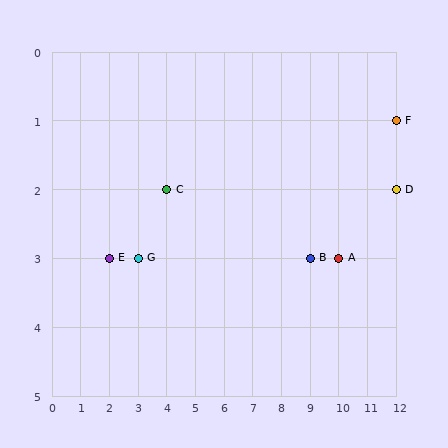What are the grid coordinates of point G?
Point G is at grid coordinates (3, 3).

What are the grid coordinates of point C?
Point C is at grid coordinates (4, 2).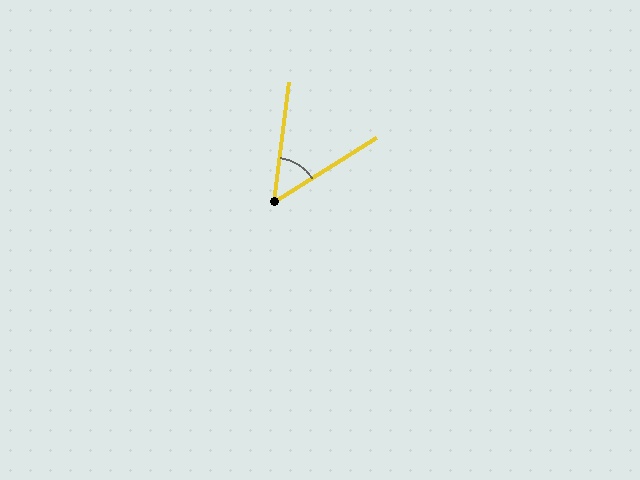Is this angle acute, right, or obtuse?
It is acute.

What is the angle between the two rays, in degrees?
Approximately 51 degrees.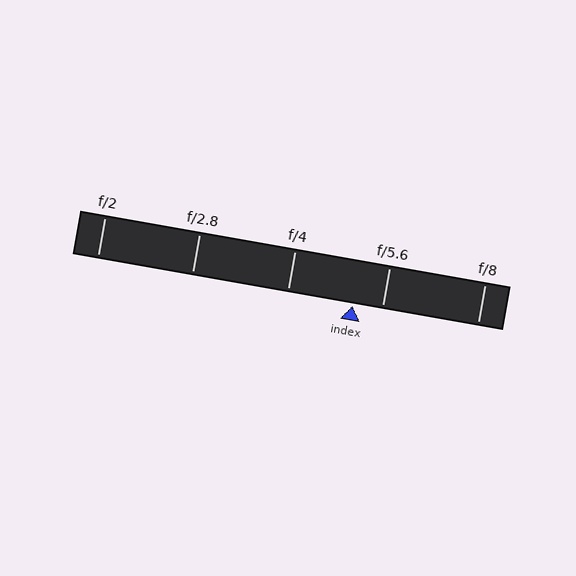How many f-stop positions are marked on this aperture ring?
There are 5 f-stop positions marked.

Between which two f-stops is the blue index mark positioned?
The index mark is between f/4 and f/5.6.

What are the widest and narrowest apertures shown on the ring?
The widest aperture shown is f/2 and the narrowest is f/8.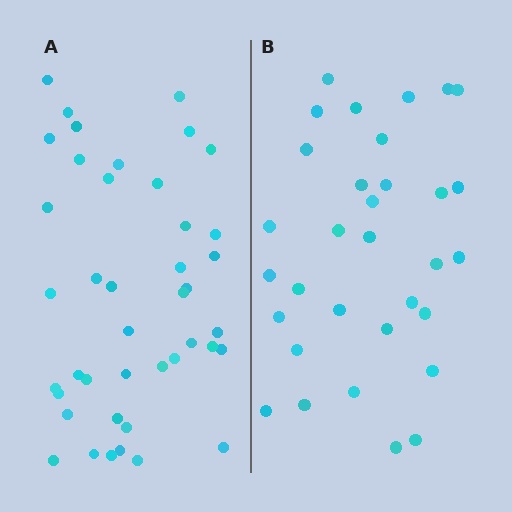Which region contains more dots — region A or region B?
Region A (the left region) has more dots.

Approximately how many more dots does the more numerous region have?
Region A has roughly 10 or so more dots than region B.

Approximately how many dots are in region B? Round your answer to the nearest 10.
About 30 dots. (The exact count is 32, which rounds to 30.)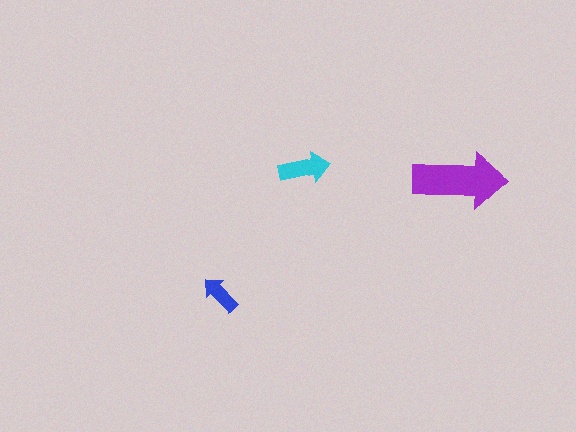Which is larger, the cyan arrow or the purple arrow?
The purple one.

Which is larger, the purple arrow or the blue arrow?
The purple one.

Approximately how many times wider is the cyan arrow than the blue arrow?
About 1.5 times wider.